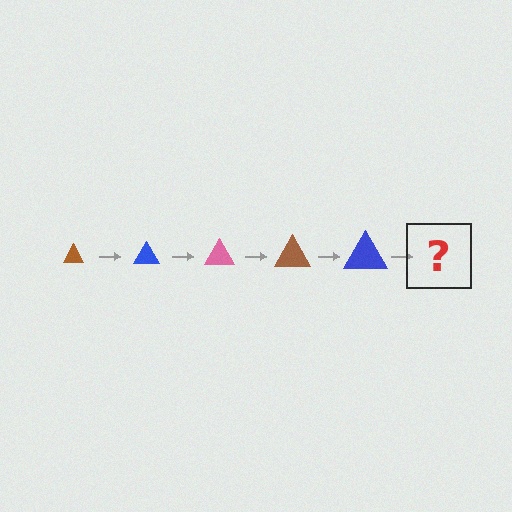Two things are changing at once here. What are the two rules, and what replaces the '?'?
The two rules are that the triangle grows larger each step and the color cycles through brown, blue, and pink. The '?' should be a pink triangle, larger than the previous one.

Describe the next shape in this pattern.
It should be a pink triangle, larger than the previous one.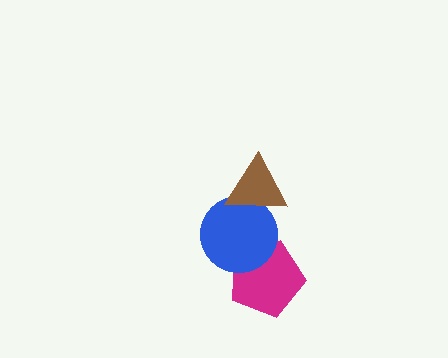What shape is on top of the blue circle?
The brown triangle is on top of the blue circle.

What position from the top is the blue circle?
The blue circle is 2nd from the top.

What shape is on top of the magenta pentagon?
The blue circle is on top of the magenta pentagon.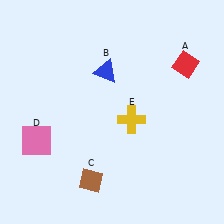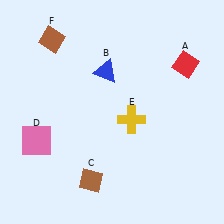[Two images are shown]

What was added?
A brown diamond (F) was added in Image 2.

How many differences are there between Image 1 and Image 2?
There is 1 difference between the two images.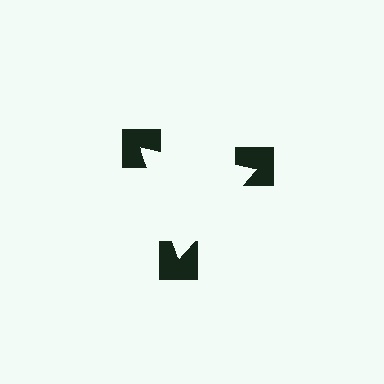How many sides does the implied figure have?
3 sides.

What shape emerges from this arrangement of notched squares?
An illusory triangle — its edges are inferred from the aligned wedge cuts in the notched squares, not physically drawn.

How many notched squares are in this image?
There are 3 — one at each vertex of the illusory triangle.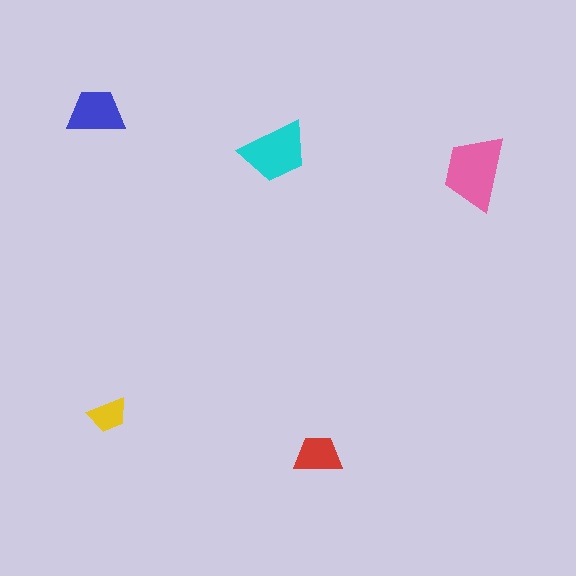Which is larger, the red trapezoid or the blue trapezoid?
The blue one.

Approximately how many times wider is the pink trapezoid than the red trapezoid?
About 1.5 times wider.